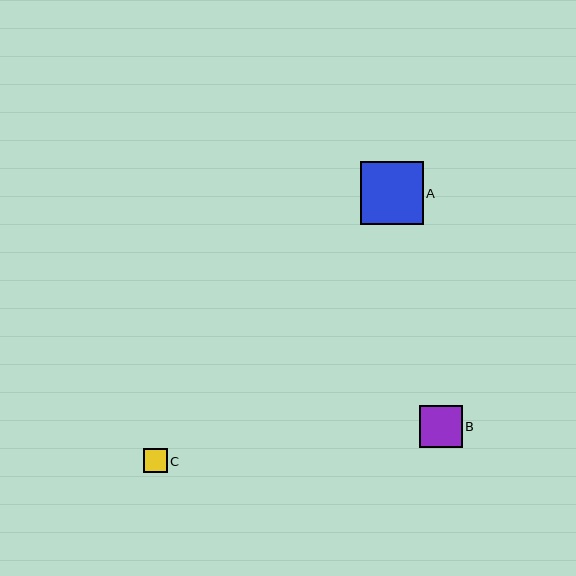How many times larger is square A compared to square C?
Square A is approximately 2.6 times the size of square C.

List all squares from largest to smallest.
From largest to smallest: A, B, C.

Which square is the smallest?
Square C is the smallest with a size of approximately 24 pixels.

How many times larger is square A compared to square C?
Square A is approximately 2.6 times the size of square C.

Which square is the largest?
Square A is the largest with a size of approximately 63 pixels.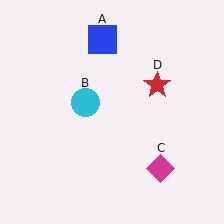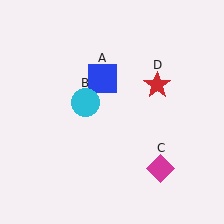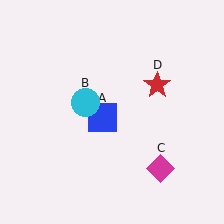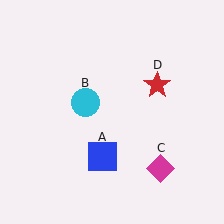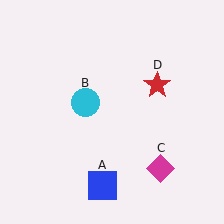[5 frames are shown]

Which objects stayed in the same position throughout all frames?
Cyan circle (object B) and magenta diamond (object C) and red star (object D) remained stationary.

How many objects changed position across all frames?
1 object changed position: blue square (object A).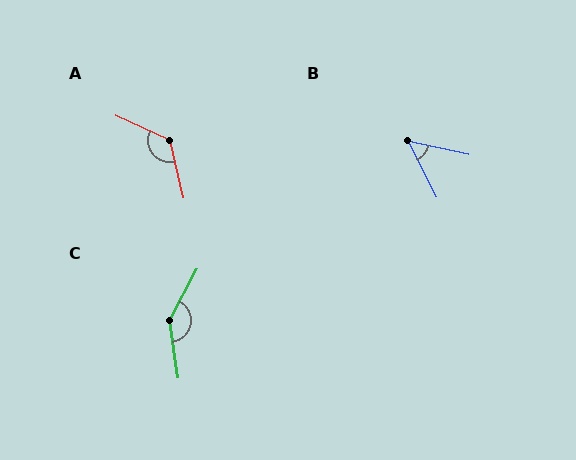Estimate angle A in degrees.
Approximately 128 degrees.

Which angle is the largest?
C, at approximately 143 degrees.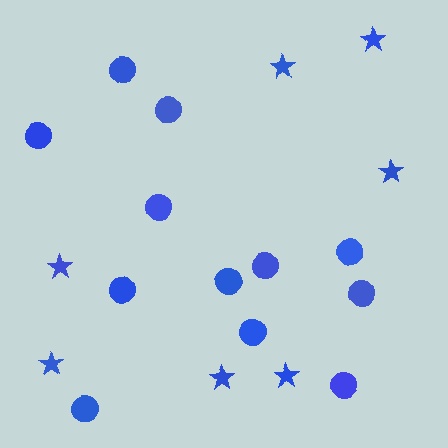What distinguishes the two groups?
There are 2 groups: one group of stars (7) and one group of circles (12).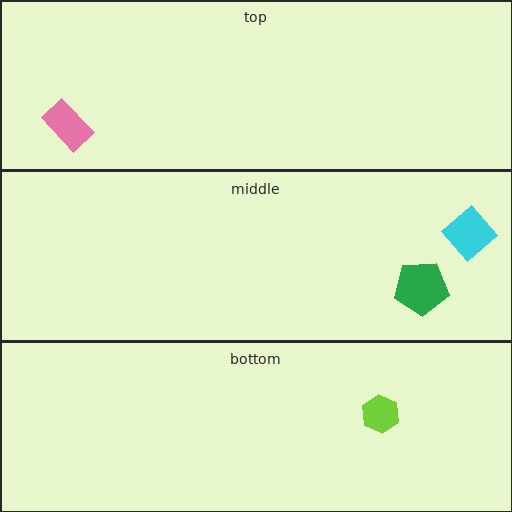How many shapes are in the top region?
1.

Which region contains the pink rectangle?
The top region.